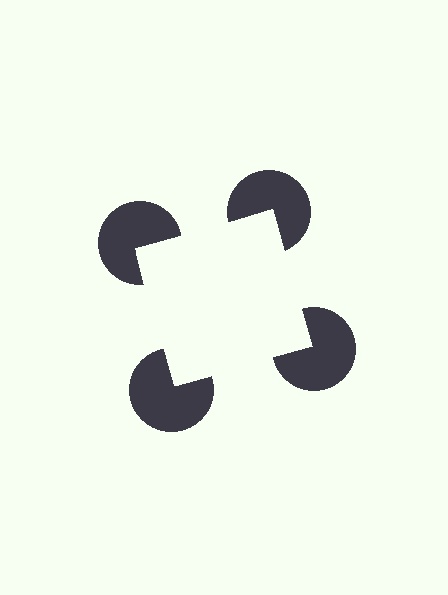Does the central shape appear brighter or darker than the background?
It typically appears slightly brighter than the background, even though no actual brightness change is drawn.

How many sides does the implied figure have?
4 sides.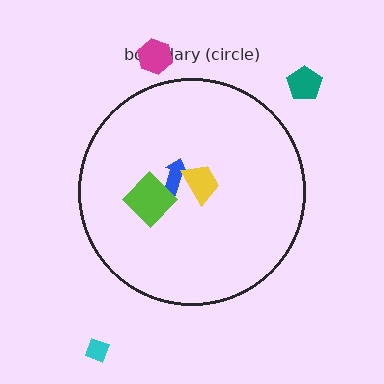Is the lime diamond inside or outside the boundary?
Inside.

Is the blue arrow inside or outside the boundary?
Inside.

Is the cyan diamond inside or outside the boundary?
Outside.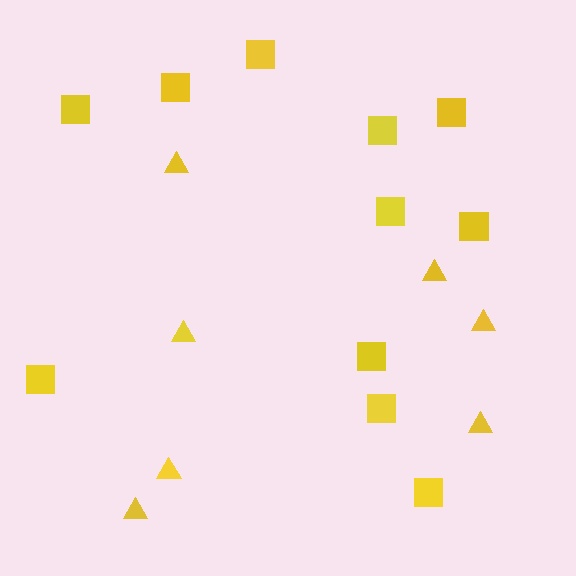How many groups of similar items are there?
There are 2 groups: one group of squares (11) and one group of triangles (7).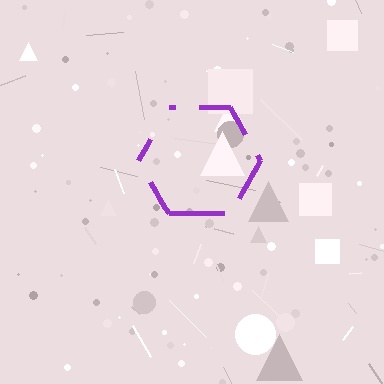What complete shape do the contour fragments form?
The contour fragments form a hexagon.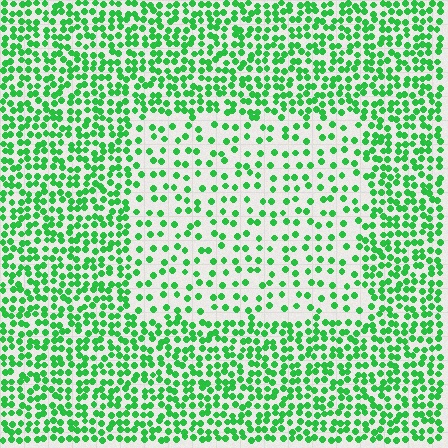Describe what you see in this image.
The image contains small green elements arranged at two different densities. A rectangle-shaped region is visible where the elements are less densely packed than the surrounding area.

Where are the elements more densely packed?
The elements are more densely packed outside the rectangle boundary.